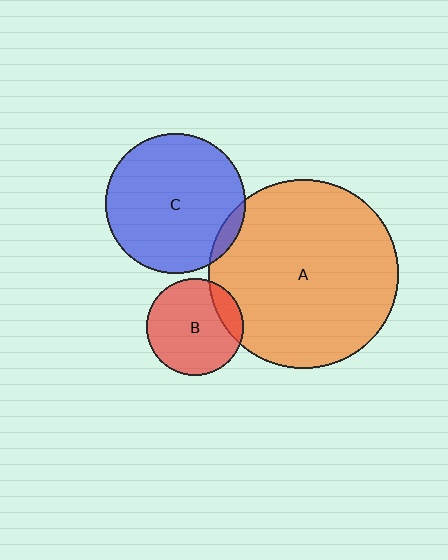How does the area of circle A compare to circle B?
Approximately 3.8 times.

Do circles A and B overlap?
Yes.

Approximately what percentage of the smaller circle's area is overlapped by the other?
Approximately 15%.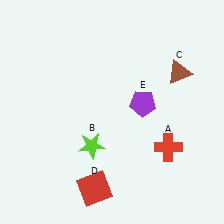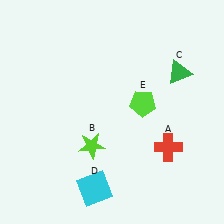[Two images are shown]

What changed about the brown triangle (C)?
In Image 1, C is brown. In Image 2, it changed to green.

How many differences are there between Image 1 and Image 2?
There are 3 differences between the two images.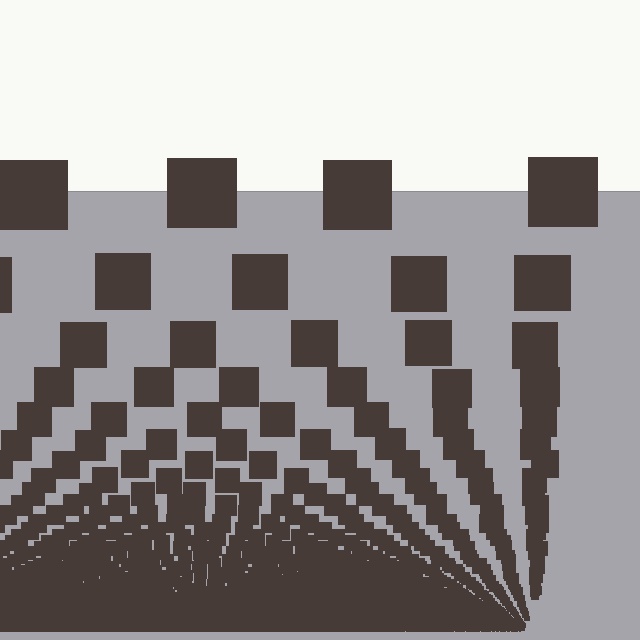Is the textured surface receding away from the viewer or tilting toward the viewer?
The surface appears to tilt toward the viewer. Texture elements get larger and sparser toward the top.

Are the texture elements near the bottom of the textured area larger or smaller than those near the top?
Smaller. The gradient is inverted — elements near the bottom are smaller and denser.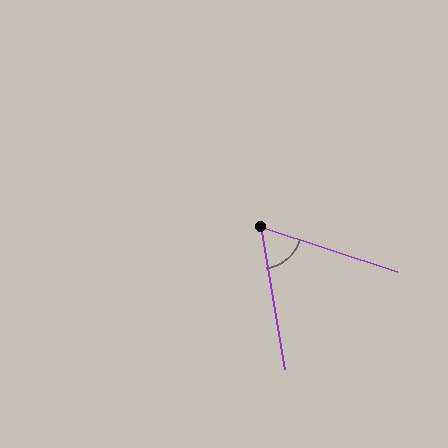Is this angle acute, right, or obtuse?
It is acute.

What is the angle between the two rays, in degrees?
Approximately 62 degrees.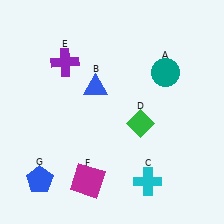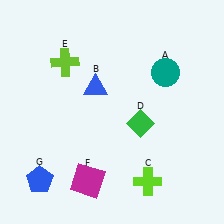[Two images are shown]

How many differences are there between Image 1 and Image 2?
There are 2 differences between the two images.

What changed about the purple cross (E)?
In Image 1, E is purple. In Image 2, it changed to lime.